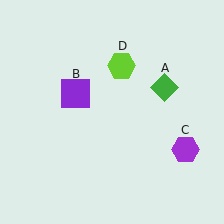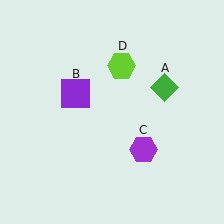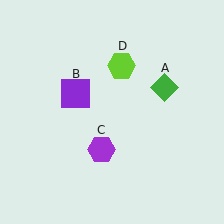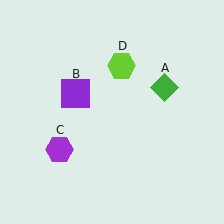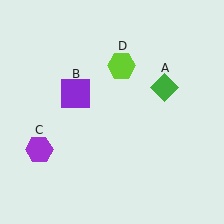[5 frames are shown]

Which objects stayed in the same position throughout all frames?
Green diamond (object A) and purple square (object B) and lime hexagon (object D) remained stationary.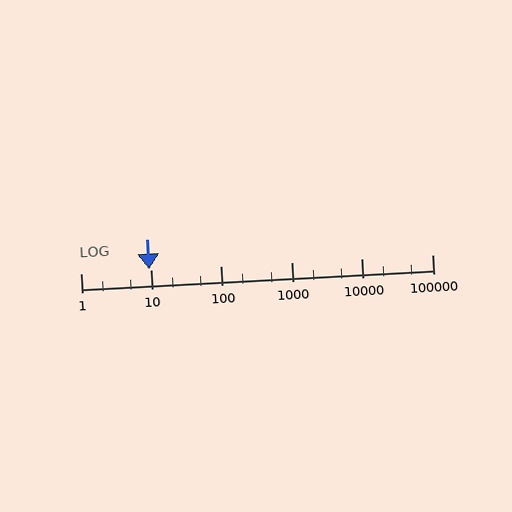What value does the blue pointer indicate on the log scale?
The pointer indicates approximately 9.5.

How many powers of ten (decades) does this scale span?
The scale spans 5 decades, from 1 to 100000.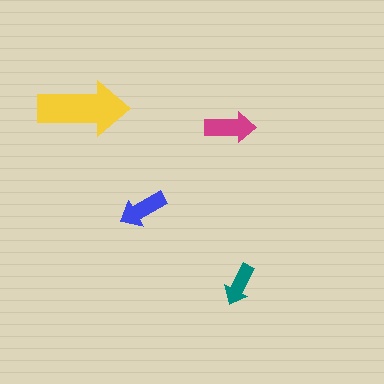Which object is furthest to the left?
The yellow arrow is leftmost.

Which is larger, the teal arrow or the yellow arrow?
The yellow one.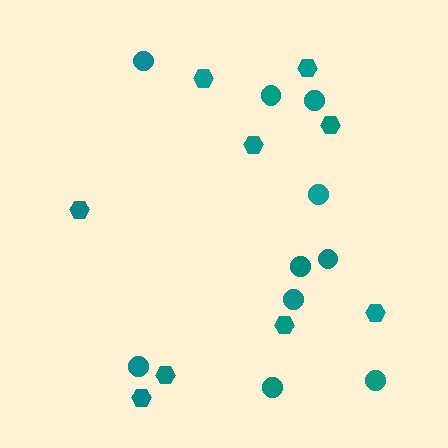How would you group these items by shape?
There are 2 groups: one group of circles (10) and one group of hexagons (9).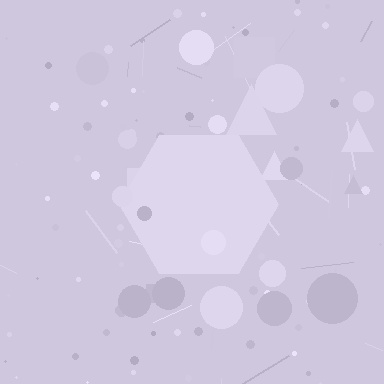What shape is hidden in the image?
A hexagon is hidden in the image.